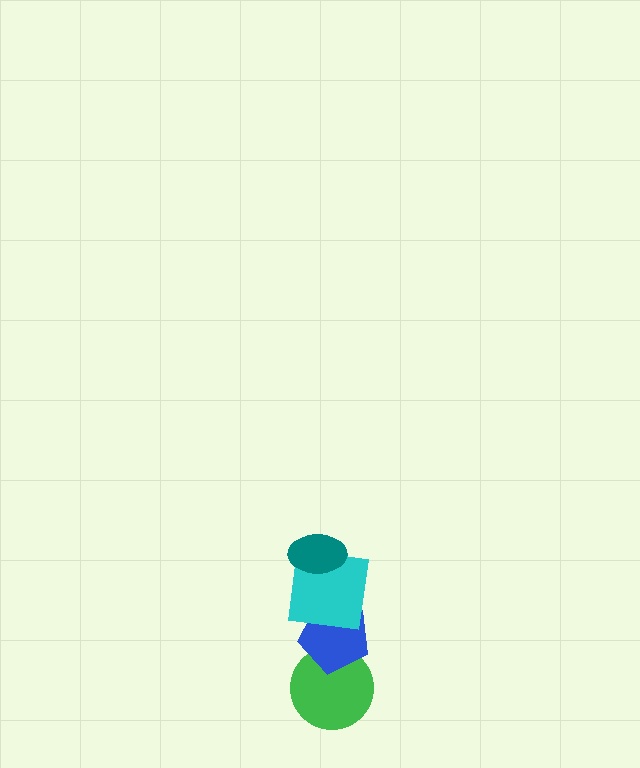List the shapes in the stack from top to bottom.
From top to bottom: the teal ellipse, the cyan square, the blue pentagon, the green circle.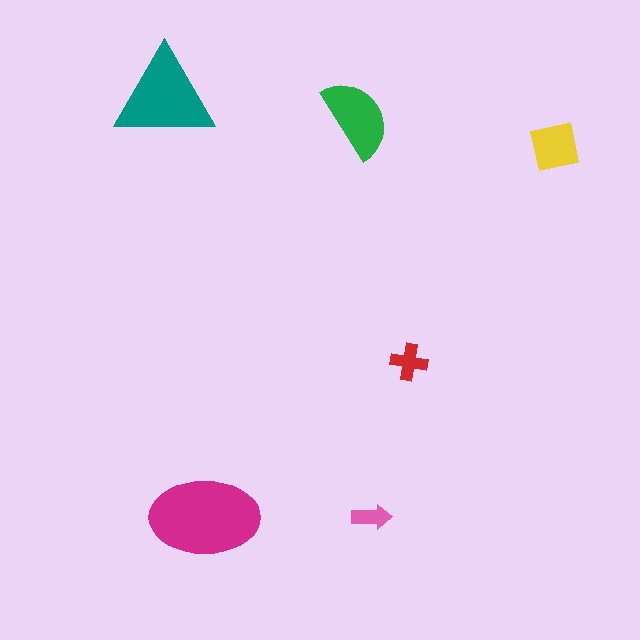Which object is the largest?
The magenta ellipse.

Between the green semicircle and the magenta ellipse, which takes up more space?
The magenta ellipse.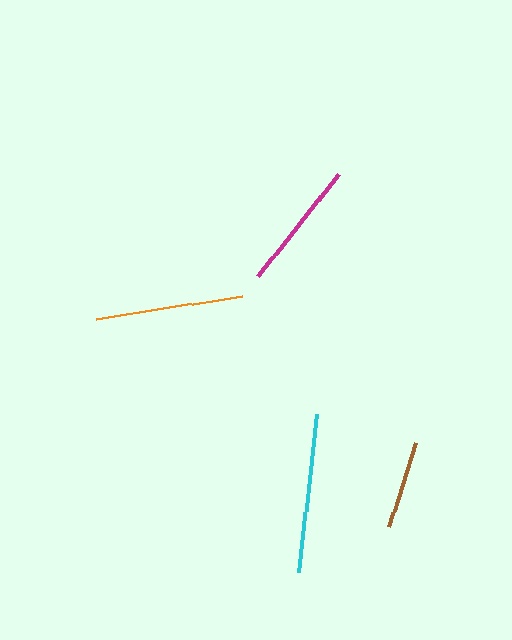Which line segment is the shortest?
The brown line is the shortest at approximately 89 pixels.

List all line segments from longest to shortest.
From longest to shortest: cyan, orange, magenta, brown.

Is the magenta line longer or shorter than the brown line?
The magenta line is longer than the brown line.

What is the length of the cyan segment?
The cyan segment is approximately 159 pixels long.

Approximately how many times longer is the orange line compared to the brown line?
The orange line is approximately 1.7 times the length of the brown line.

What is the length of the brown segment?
The brown segment is approximately 89 pixels long.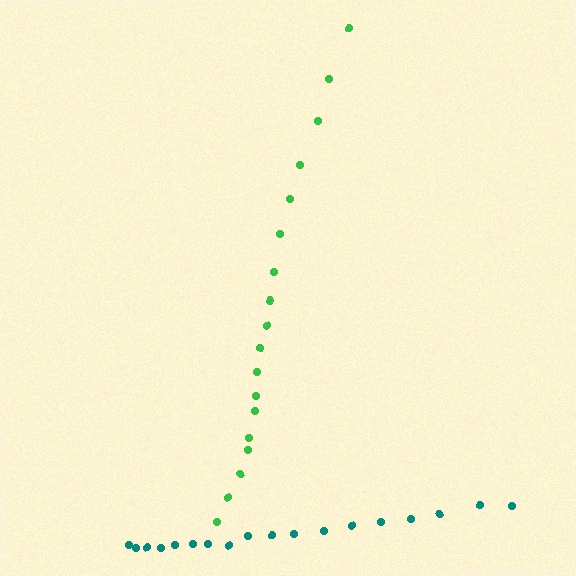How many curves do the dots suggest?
There are 2 distinct paths.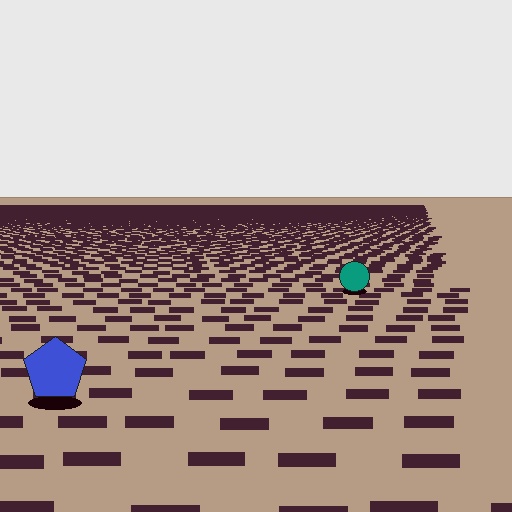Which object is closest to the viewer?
The blue pentagon is closest. The texture marks near it are larger and more spread out.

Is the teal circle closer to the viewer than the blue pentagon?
No. The blue pentagon is closer — you can tell from the texture gradient: the ground texture is coarser near it.